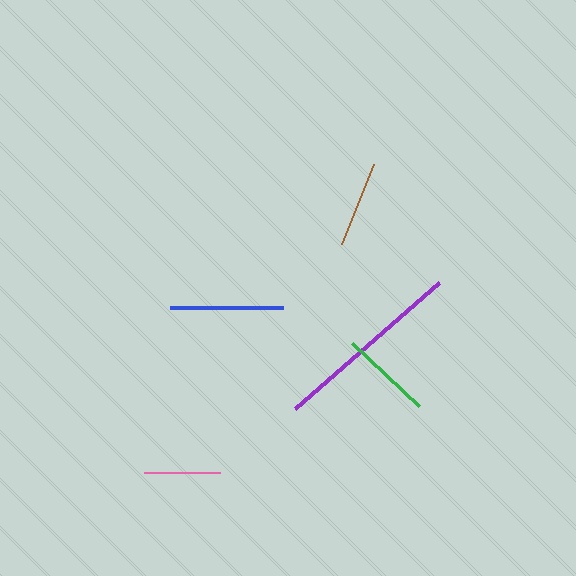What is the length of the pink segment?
The pink segment is approximately 76 pixels long.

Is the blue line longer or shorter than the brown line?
The blue line is longer than the brown line.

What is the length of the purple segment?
The purple segment is approximately 192 pixels long.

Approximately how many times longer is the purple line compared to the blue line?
The purple line is approximately 1.7 times the length of the blue line.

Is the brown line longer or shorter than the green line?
The green line is longer than the brown line.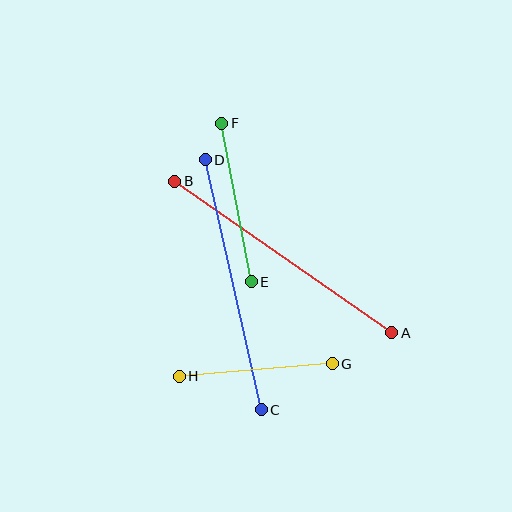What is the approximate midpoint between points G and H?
The midpoint is at approximately (256, 370) pixels.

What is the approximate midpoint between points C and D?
The midpoint is at approximately (233, 285) pixels.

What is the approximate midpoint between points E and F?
The midpoint is at approximately (236, 202) pixels.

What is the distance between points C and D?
The distance is approximately 256 pixels.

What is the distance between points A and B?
The distance is approximately 265 pixels.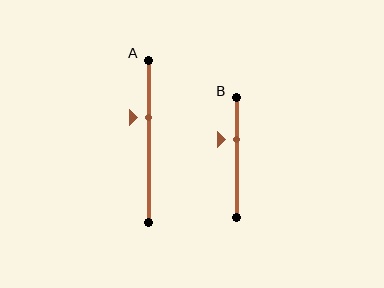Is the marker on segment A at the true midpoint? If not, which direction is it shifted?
No, the marker on segment A is shifted upward by about 15% of the segment length.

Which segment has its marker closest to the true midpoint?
Segment A has its marker closest to the true midpoint.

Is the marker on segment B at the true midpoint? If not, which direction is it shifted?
No, the marker on segment B is shifted upward by about 15% of the segment length.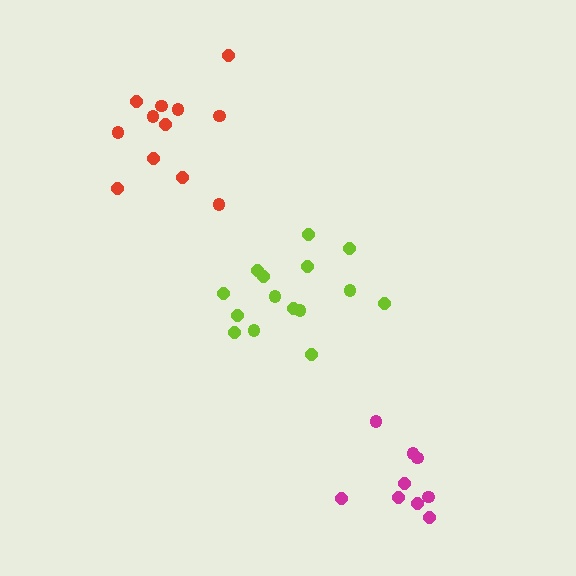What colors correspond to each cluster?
The clusters are colored: magenta, lime, red.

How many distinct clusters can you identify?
There are 3 distinct clusters.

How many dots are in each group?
Group 1: 9 dots, Group 2: 15 dots, Group 3: 12 dots (36 total).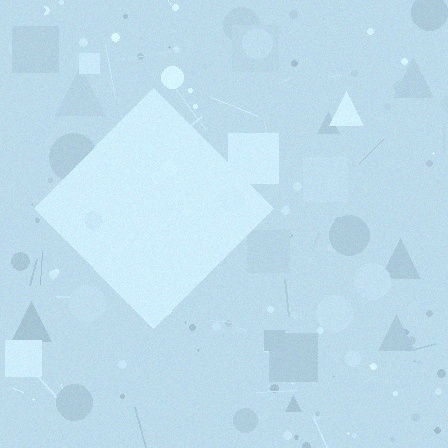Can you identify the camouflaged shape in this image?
The camouflaged shape is a diamond.